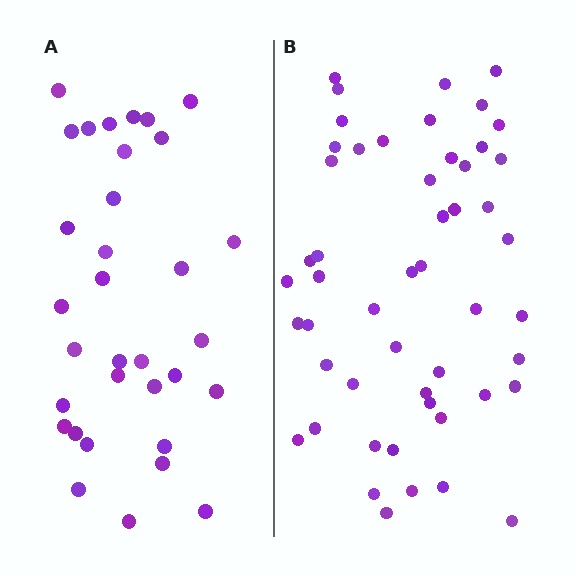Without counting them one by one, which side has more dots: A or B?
Region B (the right region) has more dots.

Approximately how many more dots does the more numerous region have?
Region B has approximately 20 more dots than region A.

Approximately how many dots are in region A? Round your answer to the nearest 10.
About 30 dots. (The exact count is 33, which rounds to 30.)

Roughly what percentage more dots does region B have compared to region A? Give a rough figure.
About 55% more.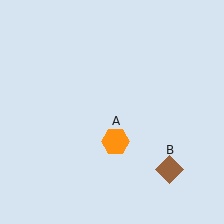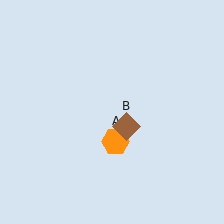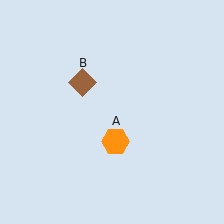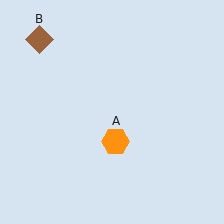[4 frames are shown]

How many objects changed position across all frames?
1 object changed position: brown diamond (object B).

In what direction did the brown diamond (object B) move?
The brown diamond (object B) moved up and to the left.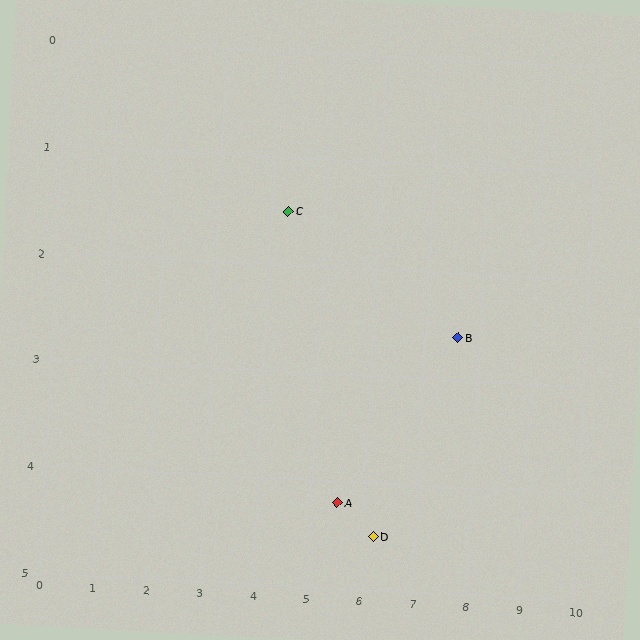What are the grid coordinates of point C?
Point C is at approximately (4.3, 1.5).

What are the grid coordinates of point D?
Point D is at approximately (6.2, 4.5).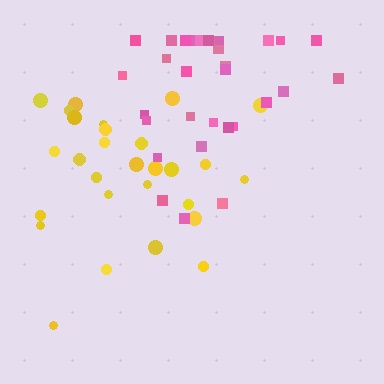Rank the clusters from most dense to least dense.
yellow, pink.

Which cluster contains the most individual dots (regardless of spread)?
Pink (32).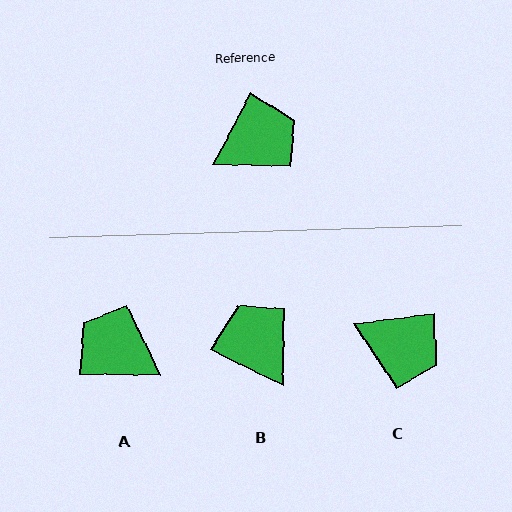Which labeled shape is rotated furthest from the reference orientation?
A, about 117 degrees away.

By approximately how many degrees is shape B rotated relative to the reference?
Approximately 91 degrees counter-clockwise.